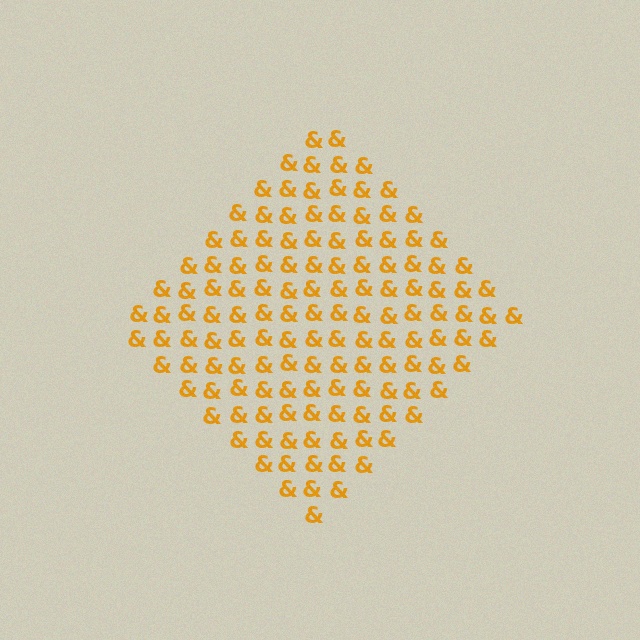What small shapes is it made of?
It is made of small ampersands.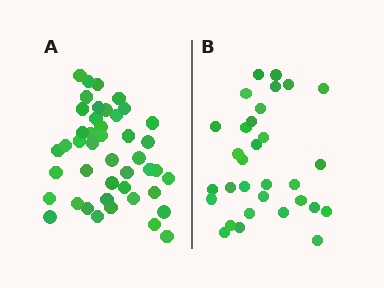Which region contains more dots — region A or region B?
Region A (the left region) has more dots.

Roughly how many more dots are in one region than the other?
Region A has approximately 15 more dots than region B.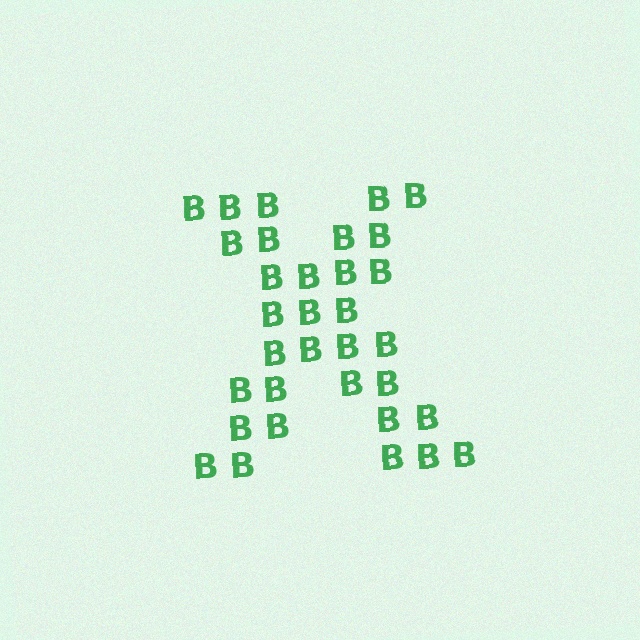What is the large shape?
The large shape is the letter X.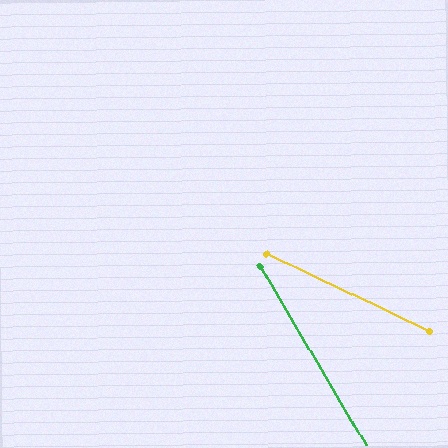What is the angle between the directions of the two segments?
Approximately 34 degrees.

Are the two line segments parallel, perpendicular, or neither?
Neither parallel nor perpendicular — they differ by about 34°.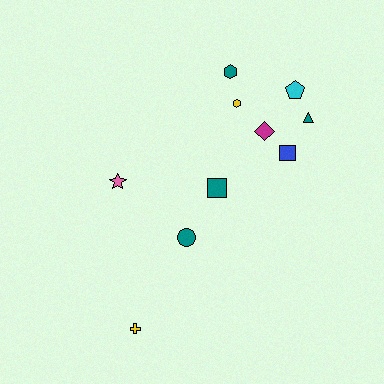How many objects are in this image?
There are 10 objects.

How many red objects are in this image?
There are no red objects.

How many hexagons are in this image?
There are 2 hexagons.